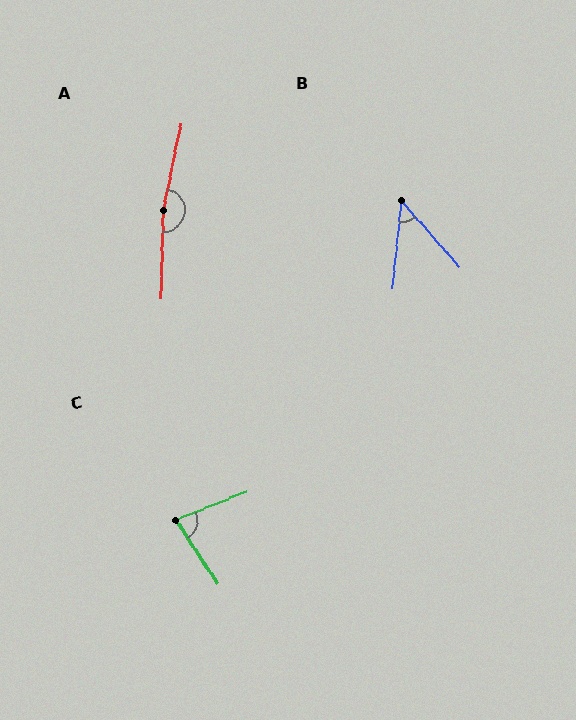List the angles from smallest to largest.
B (47°), C (78°), A (170°).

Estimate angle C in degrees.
Approximately 78 degrees.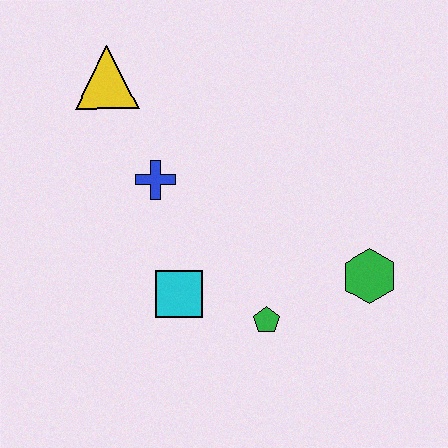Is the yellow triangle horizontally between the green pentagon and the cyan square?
No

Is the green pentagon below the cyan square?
Yes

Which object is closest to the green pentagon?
The cyan square is closest to the green pentagon.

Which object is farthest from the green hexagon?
The yellow triangle is farthest from the green hexagon.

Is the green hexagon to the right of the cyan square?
Yes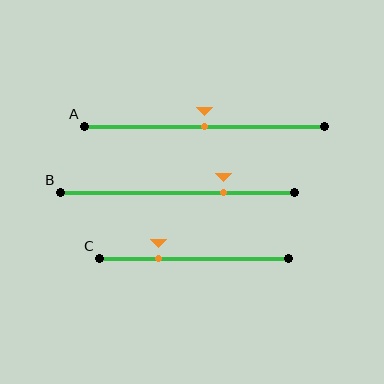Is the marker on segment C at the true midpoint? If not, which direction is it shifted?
No, the marker on segment C is shifted to the left by about 19% of the segment length.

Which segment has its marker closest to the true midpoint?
Segment A has its marker closest to the true midpoint.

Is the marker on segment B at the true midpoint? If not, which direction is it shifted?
No, the marker on segment B is shifted to the right by about 20% of the segment length.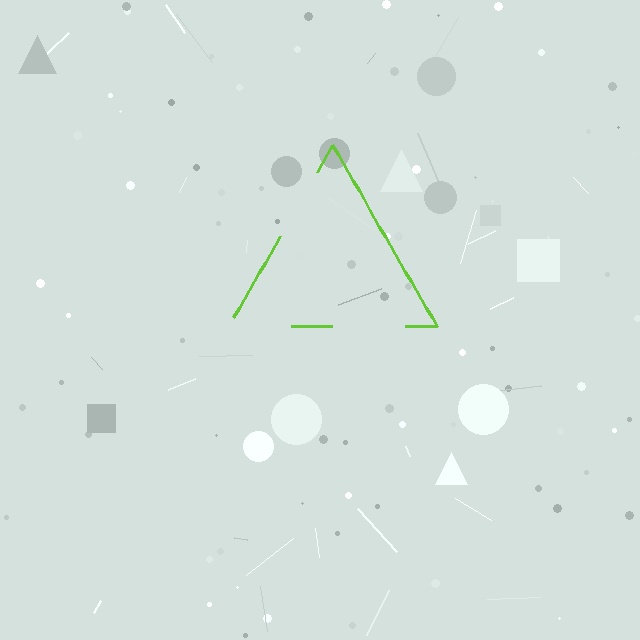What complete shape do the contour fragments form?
The contour fragments form a triangle.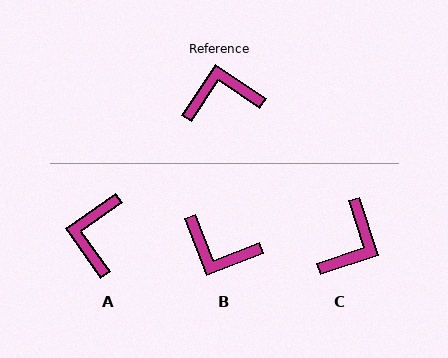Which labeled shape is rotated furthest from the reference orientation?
B, about 145 degrees away.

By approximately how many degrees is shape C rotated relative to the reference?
Approximately 128 degrees clockwise.